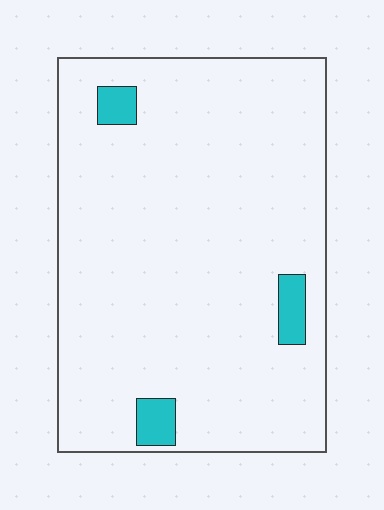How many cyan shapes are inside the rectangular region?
3.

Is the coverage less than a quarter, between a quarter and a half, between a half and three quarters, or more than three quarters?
Less than a quarter.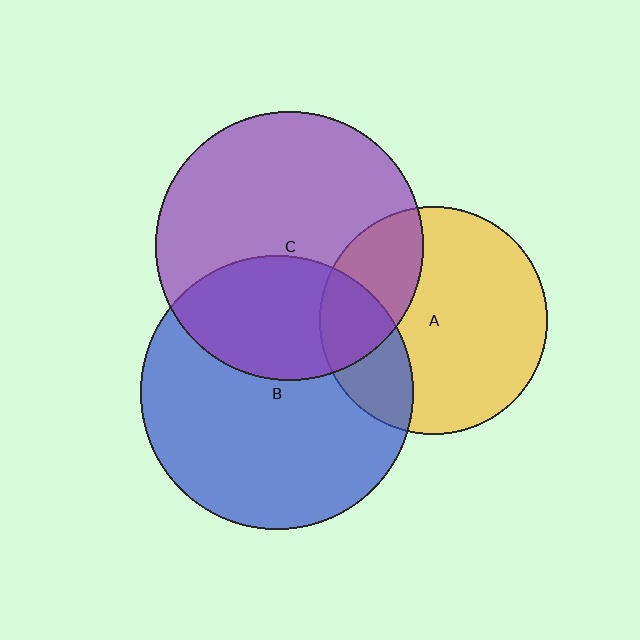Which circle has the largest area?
Circle B (blue).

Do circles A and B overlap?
Yes.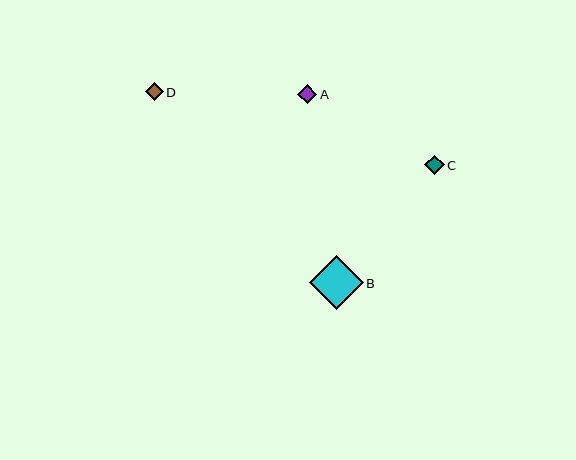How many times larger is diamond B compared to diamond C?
Diamond B is approximately 2.7 times the size of diamond C.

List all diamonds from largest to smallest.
From largest to smallest: B, C, A, D.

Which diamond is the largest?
Diamond B is the largest with a size of approximately 54 pixels.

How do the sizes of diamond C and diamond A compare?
Diamond C and diamond A are approximately the same size.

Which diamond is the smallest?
Diamond D is the smallest with a size of approximately 18 pixels.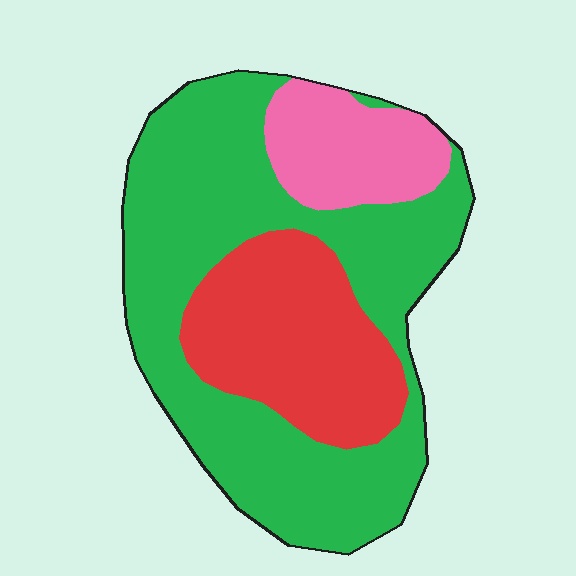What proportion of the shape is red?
Red takes up about one quarter (1/4) of the shape.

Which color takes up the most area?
Green, at roughly 60%.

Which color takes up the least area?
Pink, at roughly 15%.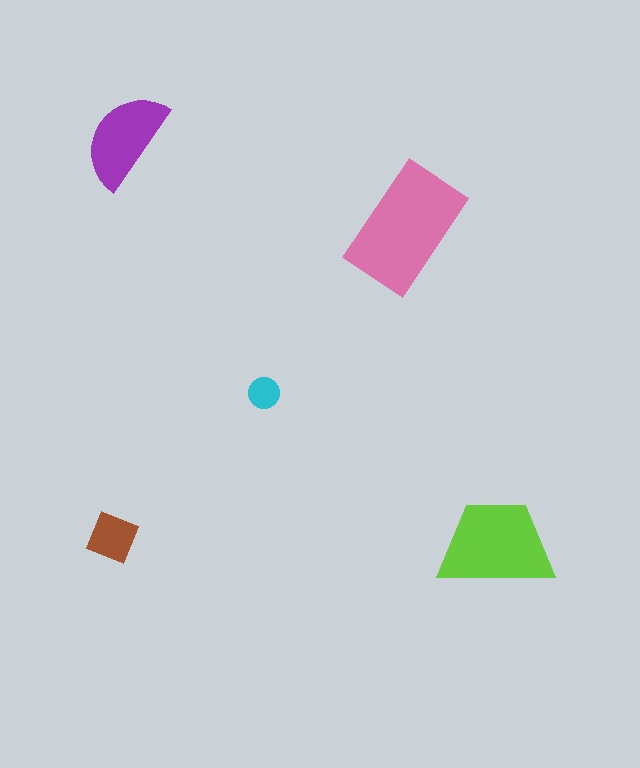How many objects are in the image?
There are 5 objects in the image.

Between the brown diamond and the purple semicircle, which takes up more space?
The purple semicircle.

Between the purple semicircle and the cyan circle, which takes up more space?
The purple semicircle.